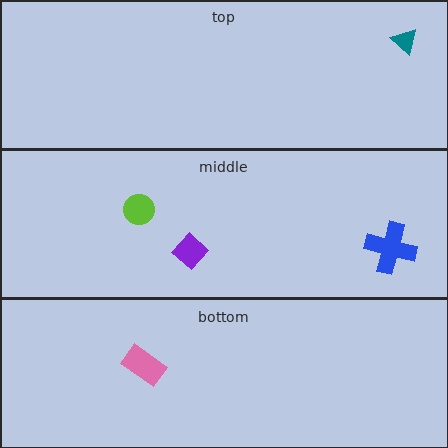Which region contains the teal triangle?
The top region.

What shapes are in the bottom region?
The pink rectangle.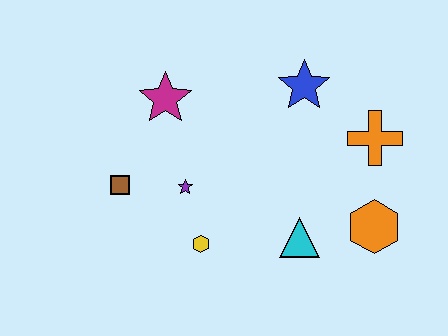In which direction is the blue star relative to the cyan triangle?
The blue star is above the cyan triangle.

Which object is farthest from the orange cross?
The brown square is farthest from the orange cross.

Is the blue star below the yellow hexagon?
No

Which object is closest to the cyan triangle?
The orange hexagon is closest to the cyan triangle.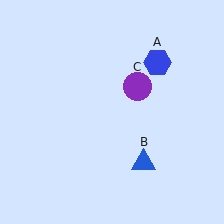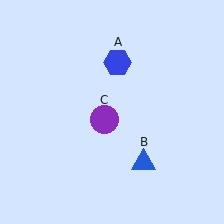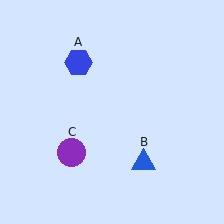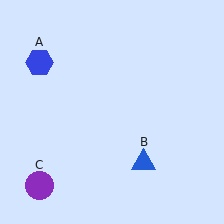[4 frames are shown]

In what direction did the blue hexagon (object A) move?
The blue hexagon (object A) moved left.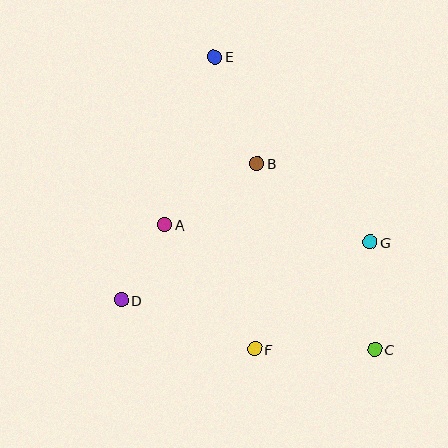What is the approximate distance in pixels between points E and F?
The distance between E and F is approximately 295 pixels.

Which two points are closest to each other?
Points A and D are closest to each other.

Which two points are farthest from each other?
Points C and E are farthest from each other.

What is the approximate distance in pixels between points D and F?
The distance between D and F is approximately 142 pixels.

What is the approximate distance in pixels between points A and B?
The distance between A and B is approximately 110 pixels.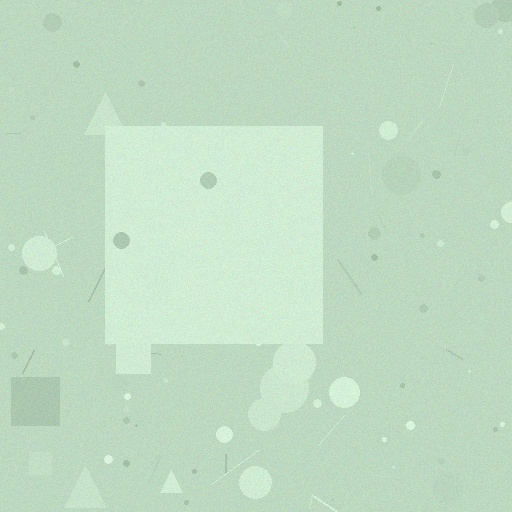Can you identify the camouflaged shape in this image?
The camouflaged shape is a square.